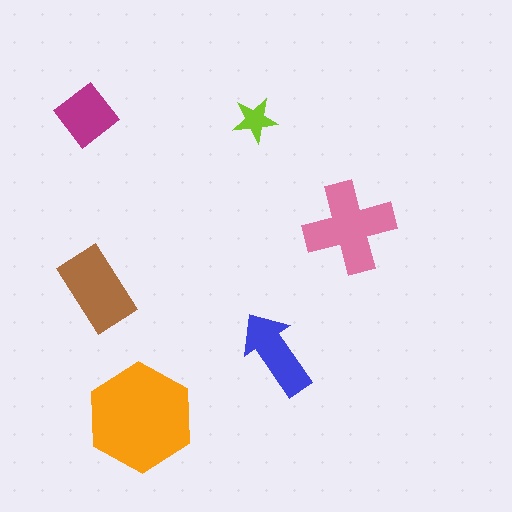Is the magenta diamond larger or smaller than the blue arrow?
Smaller.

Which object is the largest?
The orange hexagon.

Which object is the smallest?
The lime star.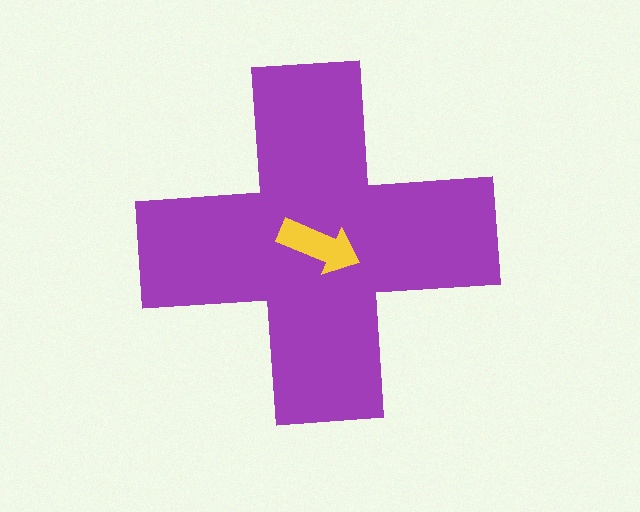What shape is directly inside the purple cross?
The yellow arrow.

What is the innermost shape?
The yellow arrow.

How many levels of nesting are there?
2.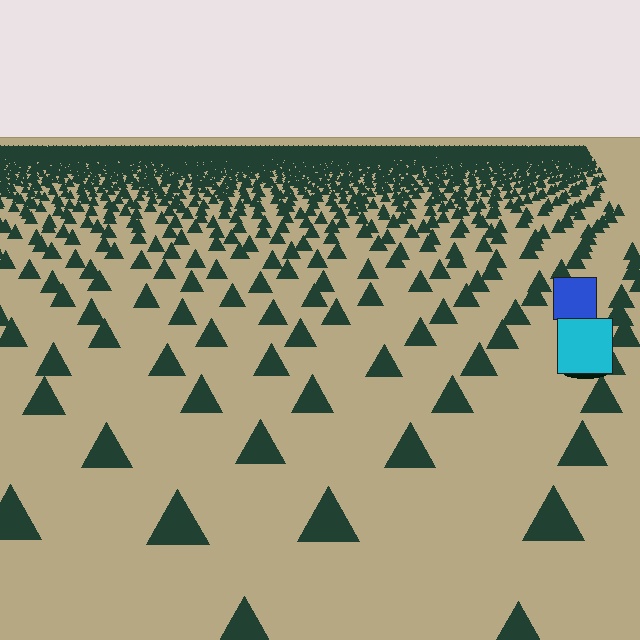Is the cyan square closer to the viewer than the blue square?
Yes. The cyan square is closer — you can tell from the texture gradient: the ground texture is coarser near it.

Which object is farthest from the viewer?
The blue square is farthest from the viewer. It appears smaller and the ground texture around it is denser.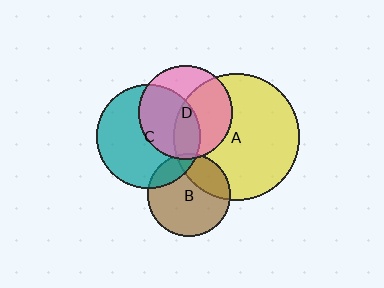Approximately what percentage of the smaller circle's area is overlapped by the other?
Approximately 5%.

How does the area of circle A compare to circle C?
Approximately 1.5 times.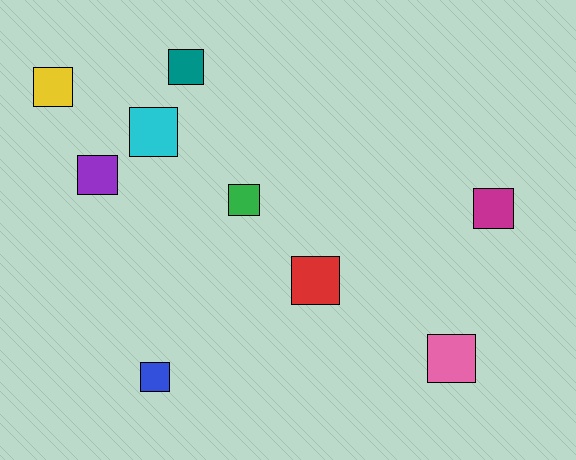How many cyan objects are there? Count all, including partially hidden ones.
There is 1 cyan object.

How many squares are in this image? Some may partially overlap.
There are 9 squares.